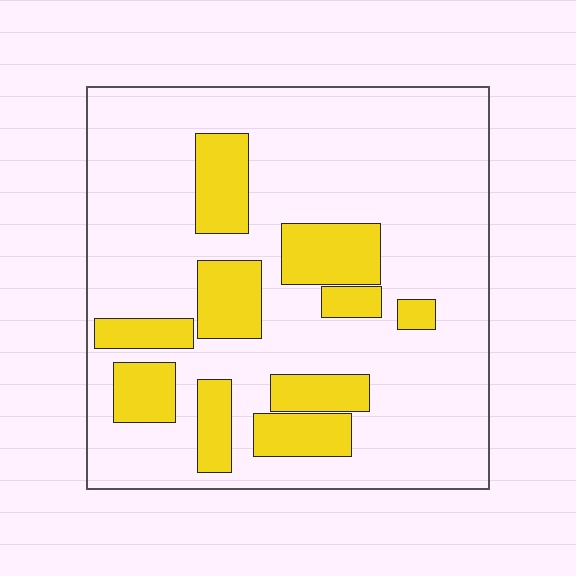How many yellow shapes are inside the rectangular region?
10.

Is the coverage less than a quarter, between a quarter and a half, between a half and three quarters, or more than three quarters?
Less than a quarter.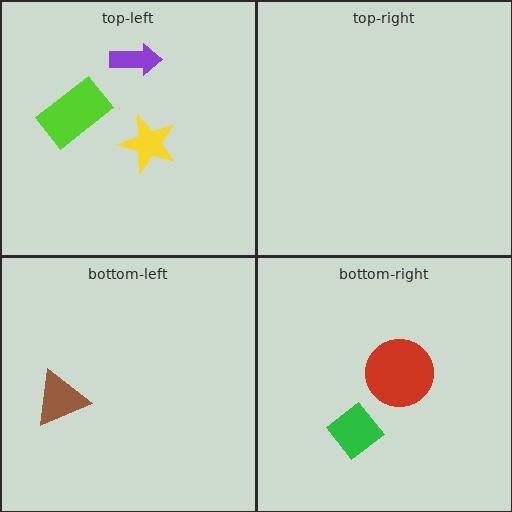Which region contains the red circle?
The bottom-right region.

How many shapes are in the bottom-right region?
2.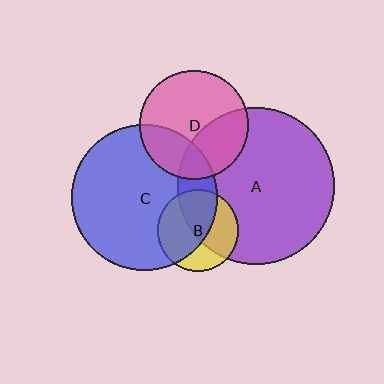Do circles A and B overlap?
Yes.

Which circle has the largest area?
Circle A (purple).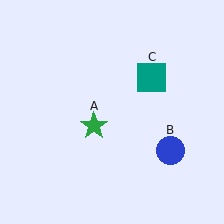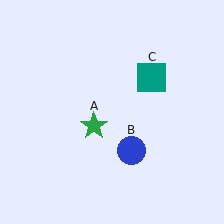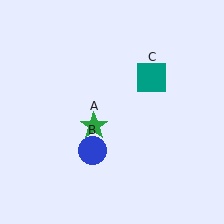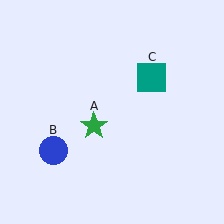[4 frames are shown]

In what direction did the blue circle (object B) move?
The blue circle (object B) moved left.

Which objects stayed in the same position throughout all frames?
Green star (object A) and teal square (object C) remained stationary.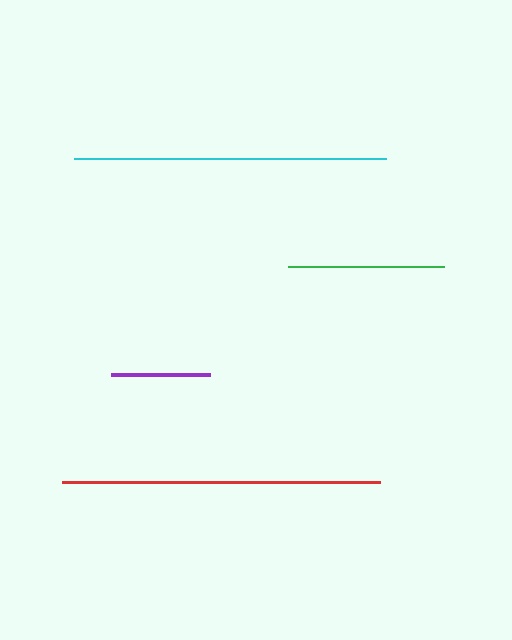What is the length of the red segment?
The red segment is approximately 319 pixels long.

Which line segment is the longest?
The red line is the longest at approximately 319 pixels.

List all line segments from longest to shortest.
From longest to shortest: red, cyan, green, purple.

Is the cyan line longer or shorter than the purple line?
The cyan line is longer than the purple line.